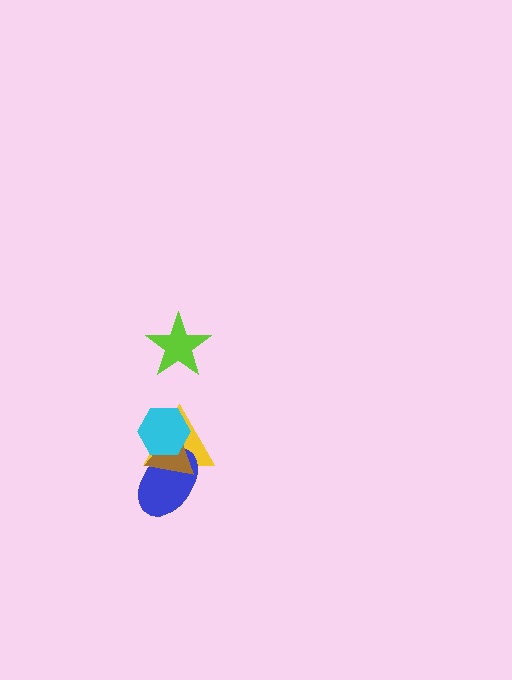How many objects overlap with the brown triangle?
3 objects overlap with the brown triangle.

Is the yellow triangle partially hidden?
Yes, it is partially covered by another shape.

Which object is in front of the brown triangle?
The cyan hexagon is in front of the brown triangle.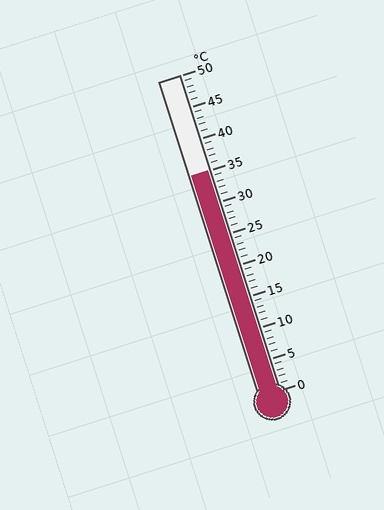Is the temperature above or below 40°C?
The temperature is below 40°C.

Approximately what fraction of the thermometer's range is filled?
The thermometer is filled to approximately 70% of its range.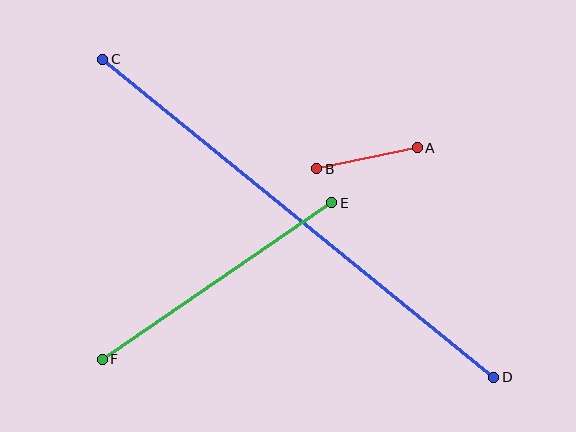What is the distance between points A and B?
The distance is approximately 102 pixels.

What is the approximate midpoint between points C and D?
The midpoint is at approximately (298, 218) pixels.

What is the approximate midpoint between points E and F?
The midpoint is at approximately (217, 281) pixels.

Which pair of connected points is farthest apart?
Points C and D are farthest apart.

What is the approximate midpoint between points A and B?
The midpoint is at approximately (367, 158) pixels.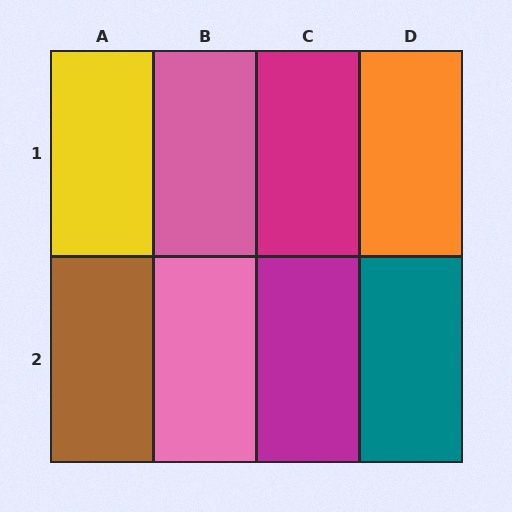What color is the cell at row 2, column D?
Teal.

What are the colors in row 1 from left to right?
Yellow, pink, magenta, orange.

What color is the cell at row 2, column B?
Pink.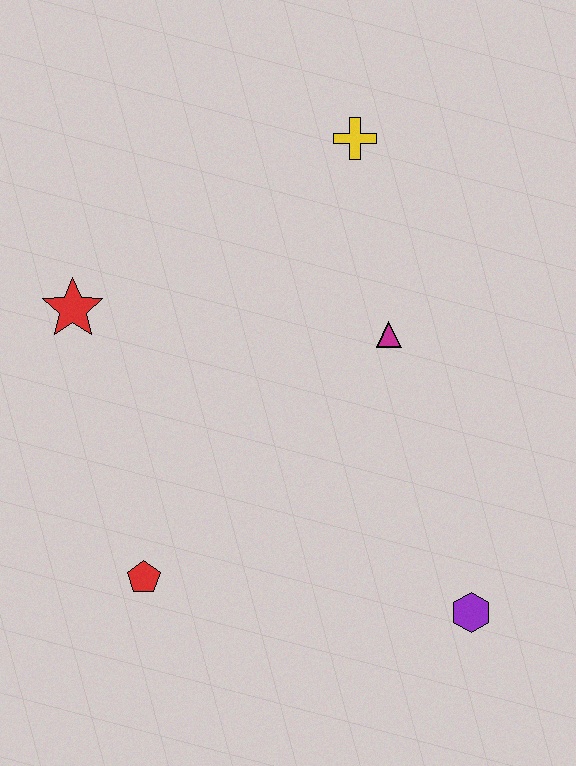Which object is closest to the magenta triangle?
The yellow cross is closest to the magenta triangle.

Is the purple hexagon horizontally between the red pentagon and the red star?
No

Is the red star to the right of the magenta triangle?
No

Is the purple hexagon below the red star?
Yes